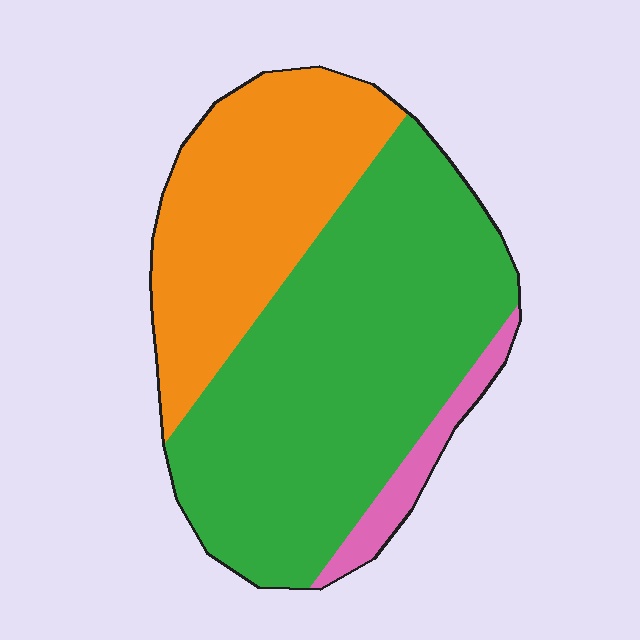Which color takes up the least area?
Pink, at roughly 5%.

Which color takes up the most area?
Green, at roughly 60%.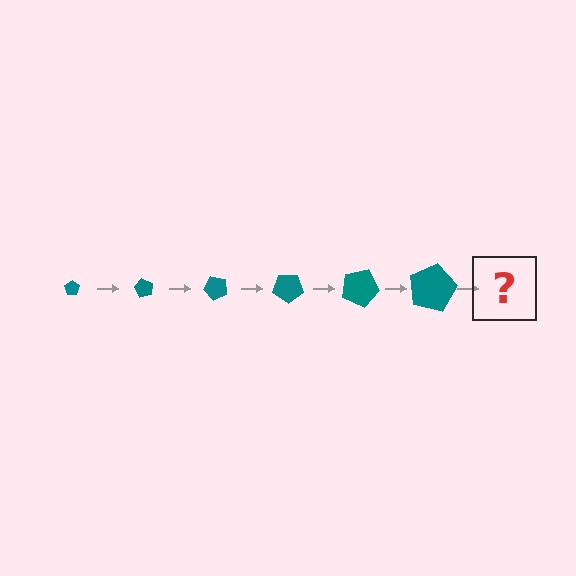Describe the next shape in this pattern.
It should be a pentagon, larger than the previous one and rotated 360 degrees from the start.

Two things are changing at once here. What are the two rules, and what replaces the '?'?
The two rules are that the pentagon grows larger each step and it rotates 60 degrees each step. The '?' should be a pentagon, larger than the previous one and rotated 360 degrees from the start.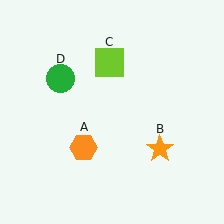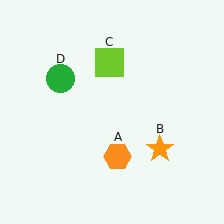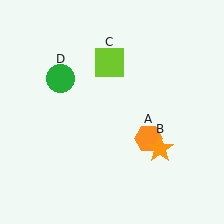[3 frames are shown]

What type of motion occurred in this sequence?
The orange hexagon (object A) rotated counterclockwise around the center of the scene.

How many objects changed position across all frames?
1 object changed position: orange hexagon (object A).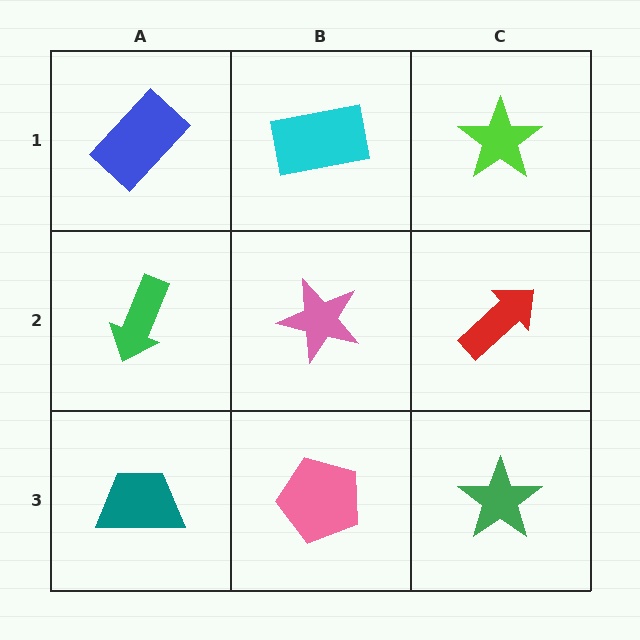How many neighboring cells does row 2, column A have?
3.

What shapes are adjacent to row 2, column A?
A blue rectangle (row 1, column A), a teal trapezoid (row 3, column A), a pink star (row 2, column B).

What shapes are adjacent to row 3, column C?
A red arrow (row 2, column C), a pink pentagon (row 3, column B).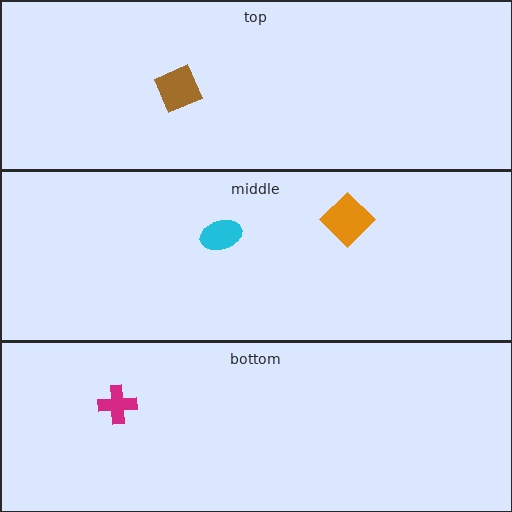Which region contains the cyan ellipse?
The middle region.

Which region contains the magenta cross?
The bottom region.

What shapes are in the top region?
The brown square.